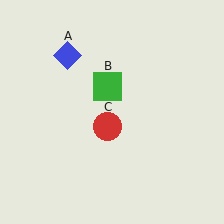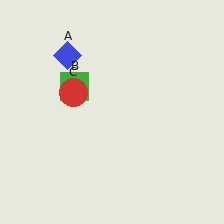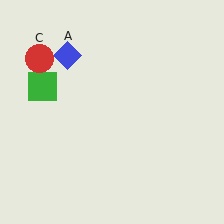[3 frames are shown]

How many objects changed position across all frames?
2 objects changed position: green square (object B), red circle (object C).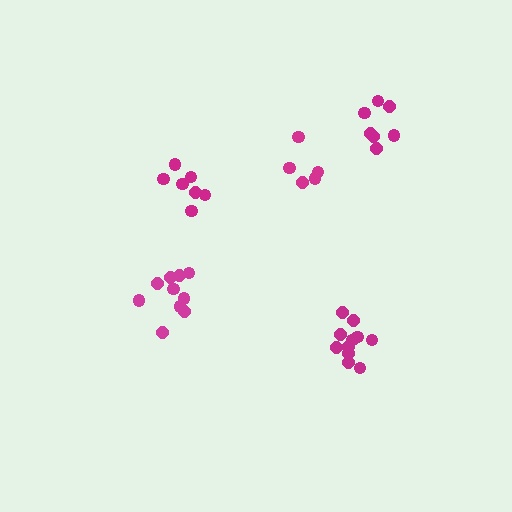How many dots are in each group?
Group 1: 10 dots, Group 2: 7 dots, Group 3: 11 dots, Group 4: 7 dots, Group 5: 5 dots (40 total).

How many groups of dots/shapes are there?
There are 5 groups.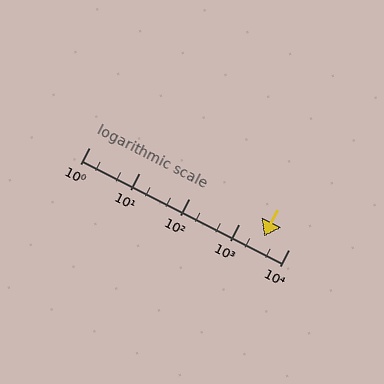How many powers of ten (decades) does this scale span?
The scale spans 4 decades, from 1 to 10000.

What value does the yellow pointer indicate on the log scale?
The pointer indicates approximately 3200.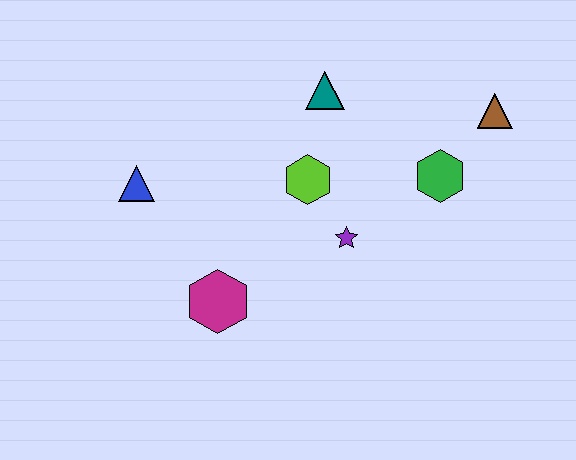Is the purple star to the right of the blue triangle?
Yes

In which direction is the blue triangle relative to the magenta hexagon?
The blue triangle is above the magenta hexagon.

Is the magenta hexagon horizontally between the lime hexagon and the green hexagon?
No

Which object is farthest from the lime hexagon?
The brown triangle is farthest from the lime hexagon.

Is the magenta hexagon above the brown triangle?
No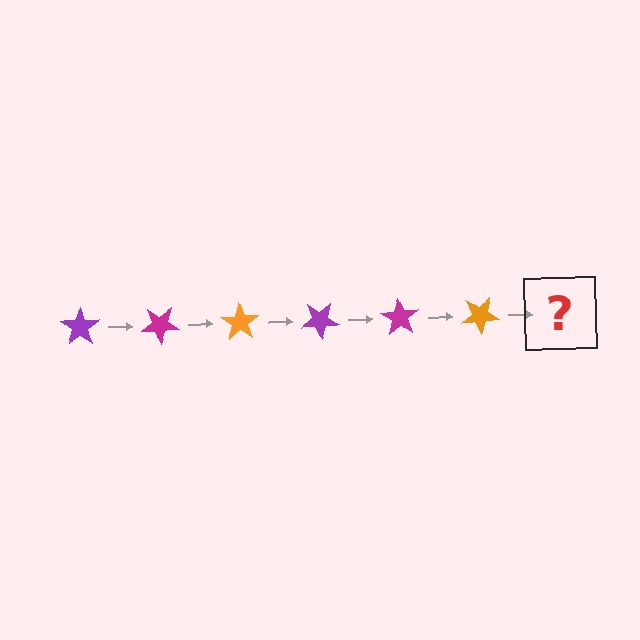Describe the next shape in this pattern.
It should be a purple star, rotated 210 degrees from the start.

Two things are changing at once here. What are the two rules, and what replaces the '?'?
The two rules are that it rotates 35 degrees each step and the color cycles through purple, magenta, and orange. The '?' should be a purple star, rotated 210 degrees from the start.